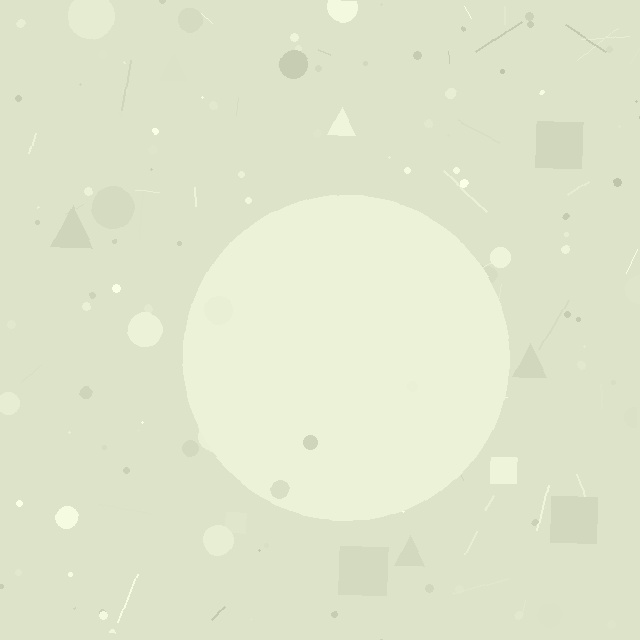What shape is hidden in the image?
A circle is hidden in the image.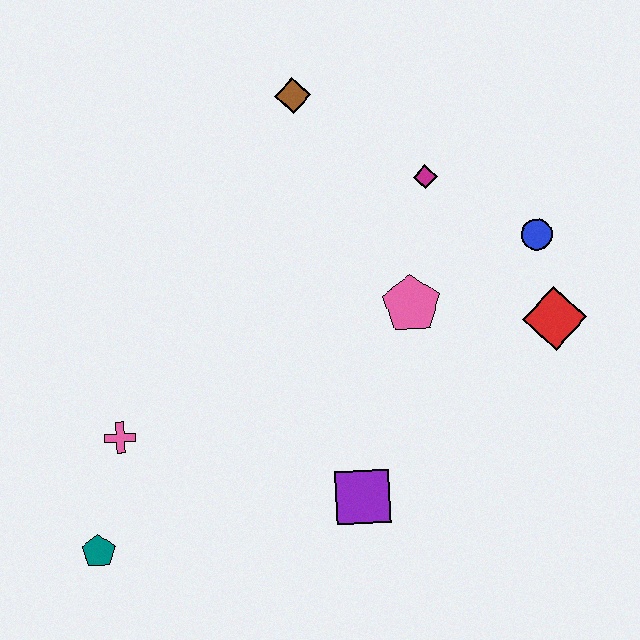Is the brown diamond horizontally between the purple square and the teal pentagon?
Yes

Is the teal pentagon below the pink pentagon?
Yes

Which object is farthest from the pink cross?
The blue circle is farthest from the pink cross.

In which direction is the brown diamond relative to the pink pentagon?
The brown diamond is above the pink pentagon.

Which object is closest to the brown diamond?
The magenta diamond is closest to the brown diamond.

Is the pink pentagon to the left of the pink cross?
No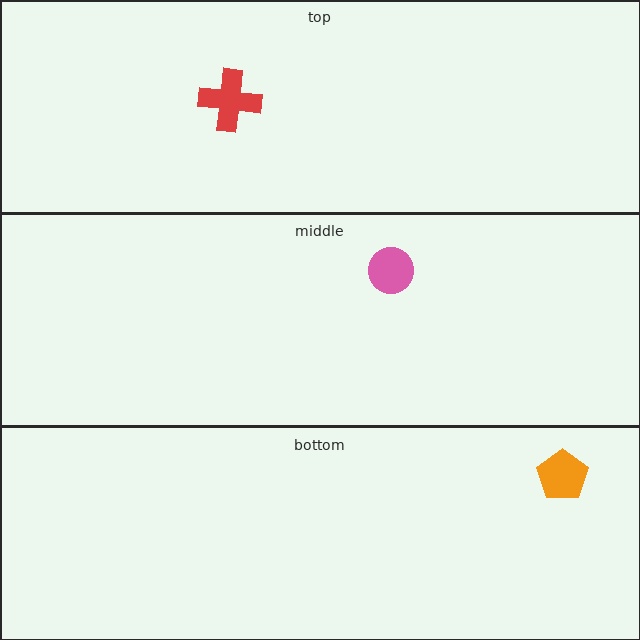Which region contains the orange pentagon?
The bottom region.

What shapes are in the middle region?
The pink circle.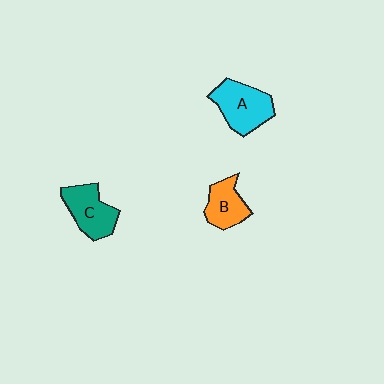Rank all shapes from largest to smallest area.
From largest to smallest: A (cyan), C (teal), B (orange).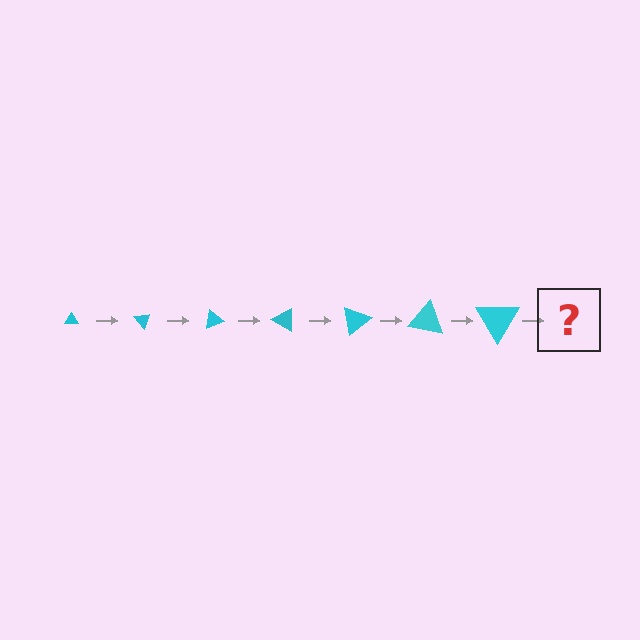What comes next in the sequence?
The next element should be a triangle, larger than the previous one and rotated 350 degrees from the start.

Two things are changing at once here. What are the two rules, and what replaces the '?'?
The two rules are that the triangle grows larger each step and it rotates 50 degrees each step. The '?' should be a triangle, larger than the previous one and rotated 350 degrees from the start.